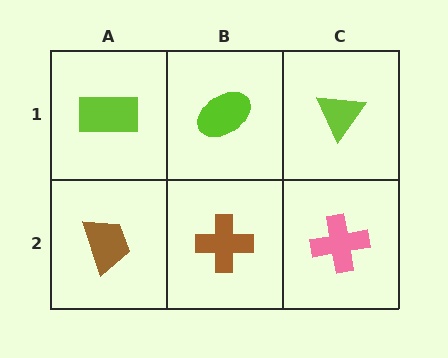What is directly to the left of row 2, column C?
A brown cross.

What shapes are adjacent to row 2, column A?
A lime rectangle (row 1, column A), a brown cross (row 2, column B).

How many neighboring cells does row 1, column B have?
3.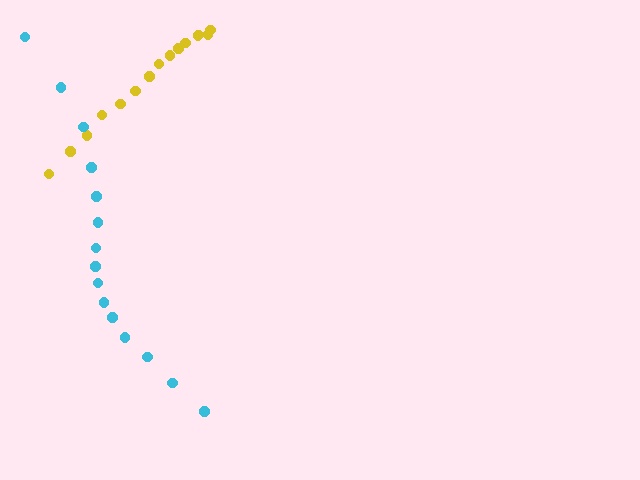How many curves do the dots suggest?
There are 2 distinct paths.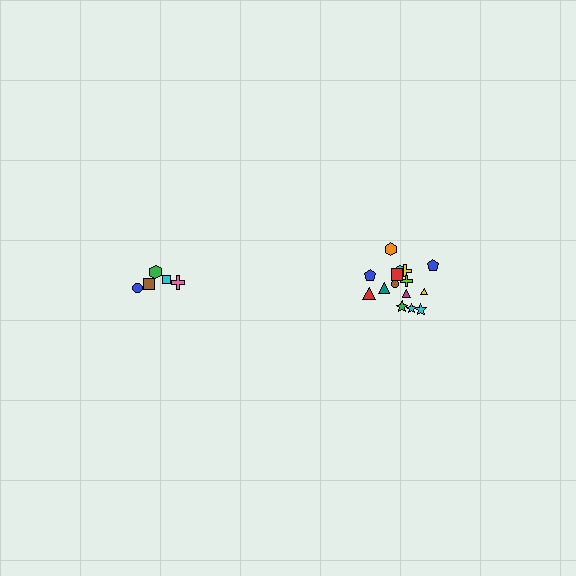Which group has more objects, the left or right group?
The right group.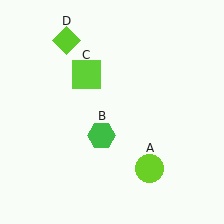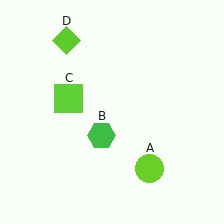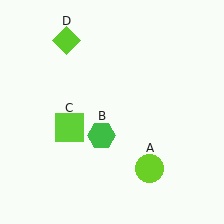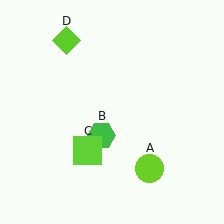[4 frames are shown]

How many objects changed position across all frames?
1 object changed position: lime square (object C).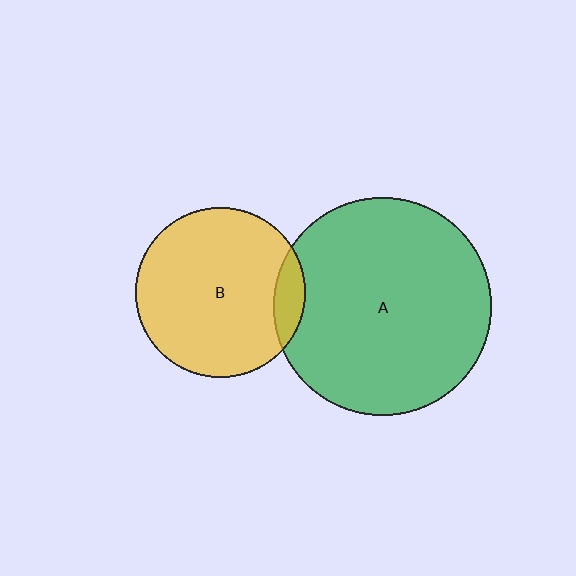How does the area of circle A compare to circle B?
Approximately 1.7 times.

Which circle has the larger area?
Circle A (green).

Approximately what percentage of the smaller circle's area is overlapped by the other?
Approximately 10%.